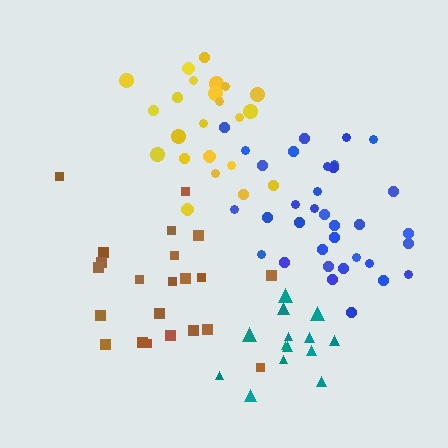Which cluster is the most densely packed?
Blue.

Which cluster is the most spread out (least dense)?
Brown.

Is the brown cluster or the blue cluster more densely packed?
Blue.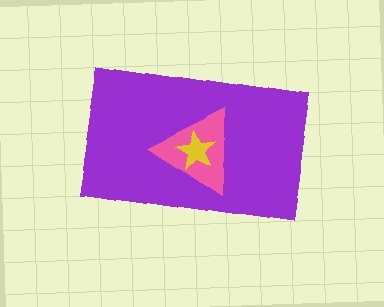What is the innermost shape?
The yellow star.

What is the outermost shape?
The purple rectangle.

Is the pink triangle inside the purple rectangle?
Yes.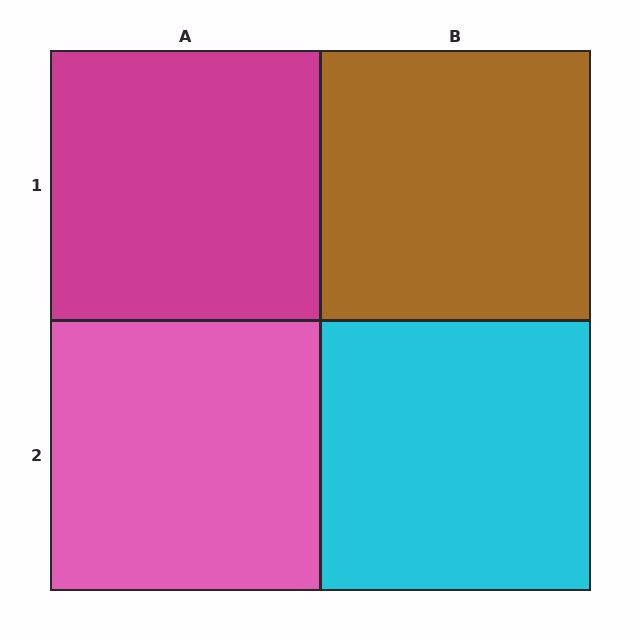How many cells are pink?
1 cell is pink.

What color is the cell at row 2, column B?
Cyan.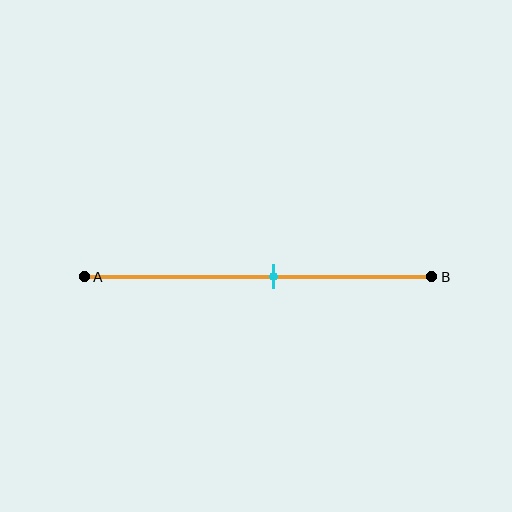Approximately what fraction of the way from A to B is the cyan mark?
The cyan mark is approximately 55% of the way from A to B.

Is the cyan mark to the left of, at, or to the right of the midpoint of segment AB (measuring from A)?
The cyan mark is to the right of the midpoint of segment AB.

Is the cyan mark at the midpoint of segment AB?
No, the mark is at about 55% from A, not at the 50% midpoint.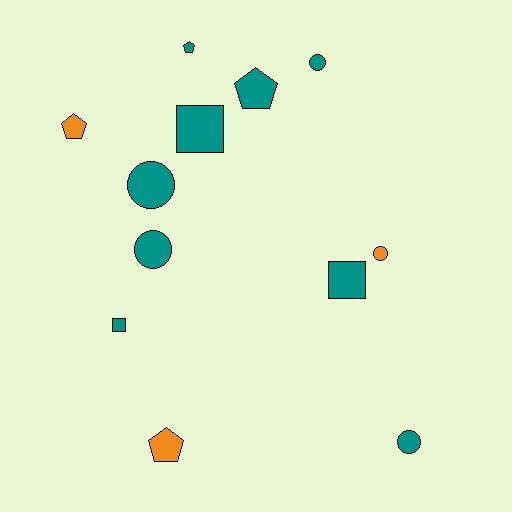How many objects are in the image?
There are 12 objects.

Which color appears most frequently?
Teal, with 9 objects.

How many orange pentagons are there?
There are 2 orange pentagons.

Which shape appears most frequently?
Circle, with 5 objects.